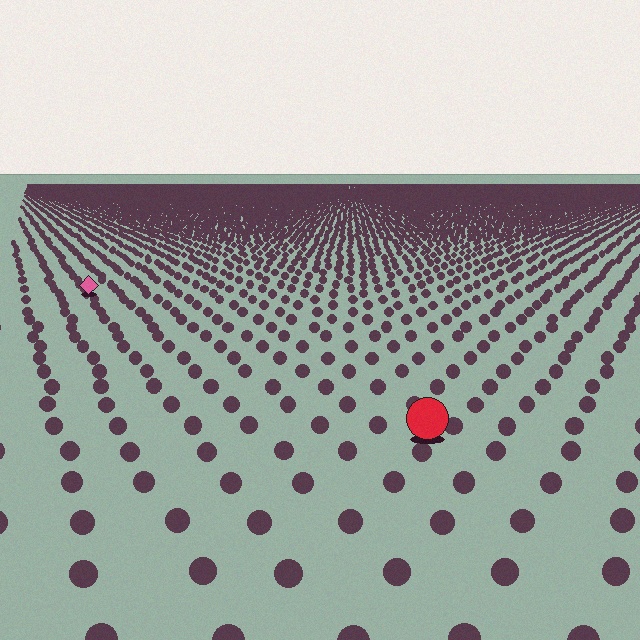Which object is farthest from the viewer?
The pink diamond is farthest from the viewer. It appears smaller and the ground texture around it is denser.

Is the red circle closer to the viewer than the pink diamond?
Yes. The red circle is closer — you can tell from the texture gradient: the ground texture is coarser near it.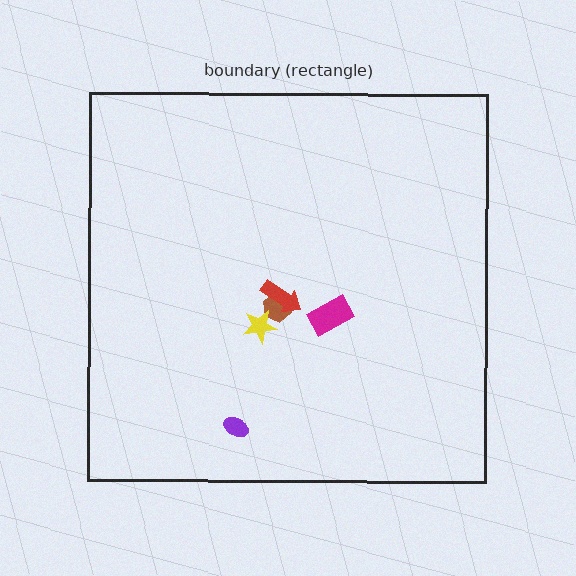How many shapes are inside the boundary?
5 inside, 0 outside.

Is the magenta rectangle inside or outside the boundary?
Inside.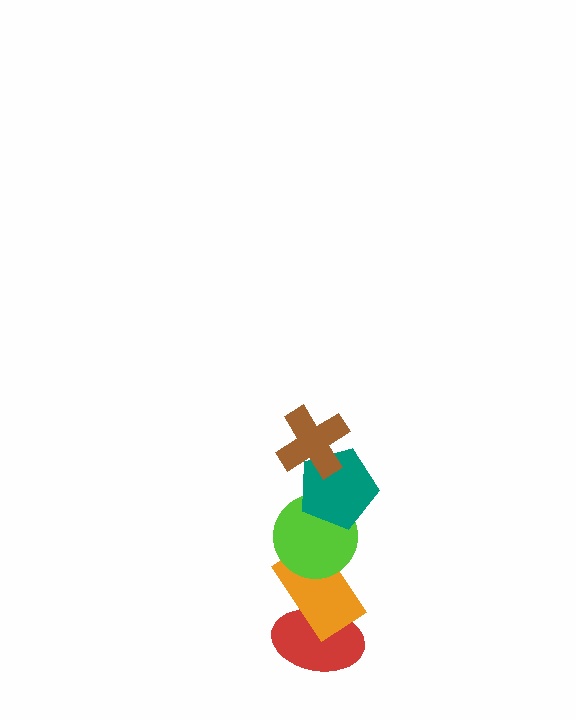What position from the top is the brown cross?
The brown cross is 1st from the top.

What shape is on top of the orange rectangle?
The lime circle is on top of the orange rectangle.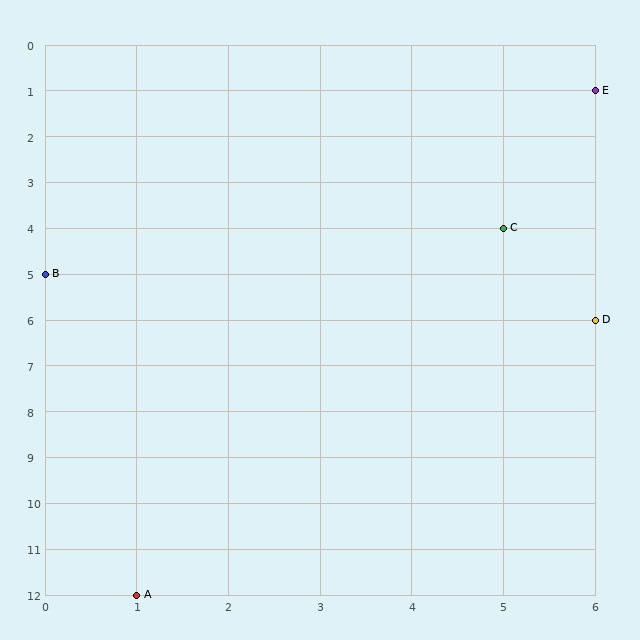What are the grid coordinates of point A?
Point A is at grid coordinates (1, 12).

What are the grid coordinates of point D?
Point D is at grid coordinates (6, 6).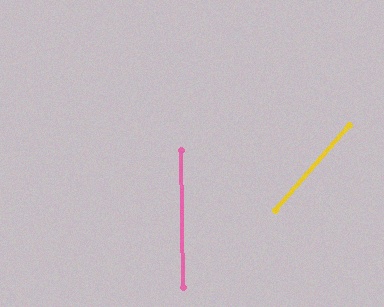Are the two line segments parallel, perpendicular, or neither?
Neither parallel nor perpendicular — they differ by about 42°.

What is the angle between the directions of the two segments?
Approximately 42 degrees.